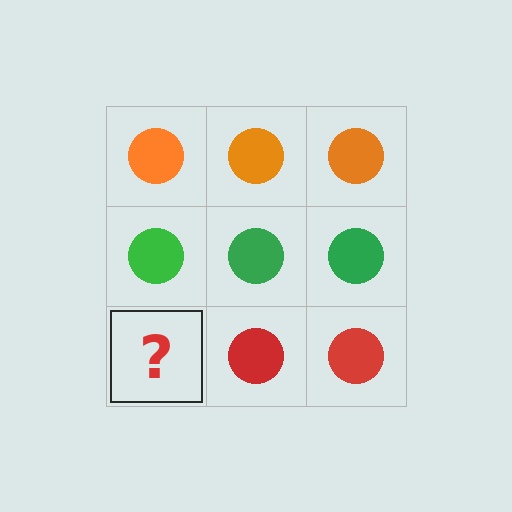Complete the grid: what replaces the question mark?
The question mark should be replaced with a red circle.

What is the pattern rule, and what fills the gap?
The rule is that each row has a consistent color. The gap should be filled with a red circle.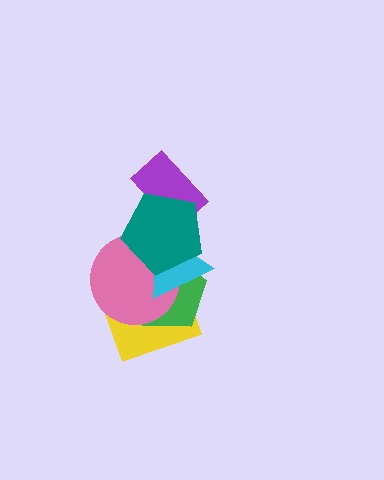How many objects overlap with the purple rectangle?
1 object overlaps with the purple rectangle.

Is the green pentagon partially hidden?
Yes, it is partially covered by another shape.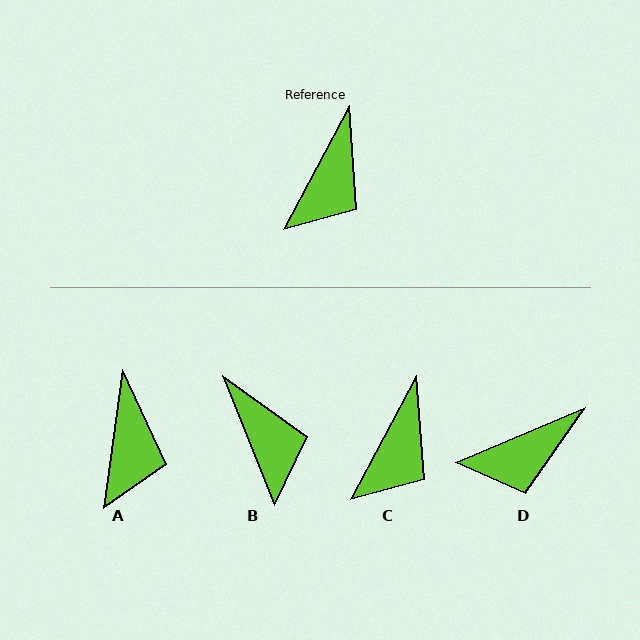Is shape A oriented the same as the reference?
No, it is off by about 20 degrees.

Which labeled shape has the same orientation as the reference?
C.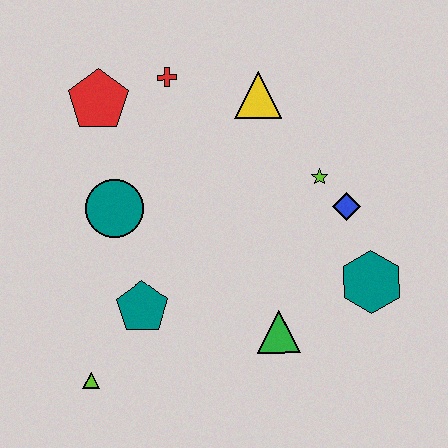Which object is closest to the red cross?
The red pentagon is closest to the red cross.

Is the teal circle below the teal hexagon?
No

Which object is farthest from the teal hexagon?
The red pentagon is farthest from the teal hexagon.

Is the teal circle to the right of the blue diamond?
No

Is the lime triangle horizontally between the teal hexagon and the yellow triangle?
No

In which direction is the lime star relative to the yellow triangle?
The lime star is below the yellow triangle.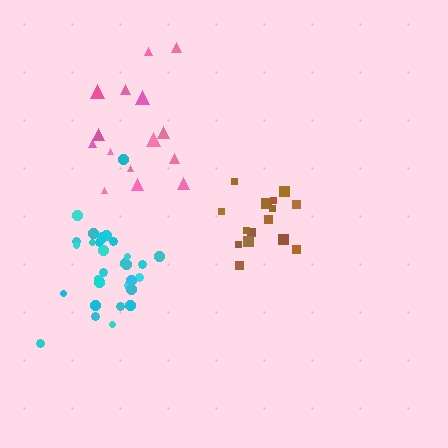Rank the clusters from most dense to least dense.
cyan, brown, pink.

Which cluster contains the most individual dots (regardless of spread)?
Cyan (31).